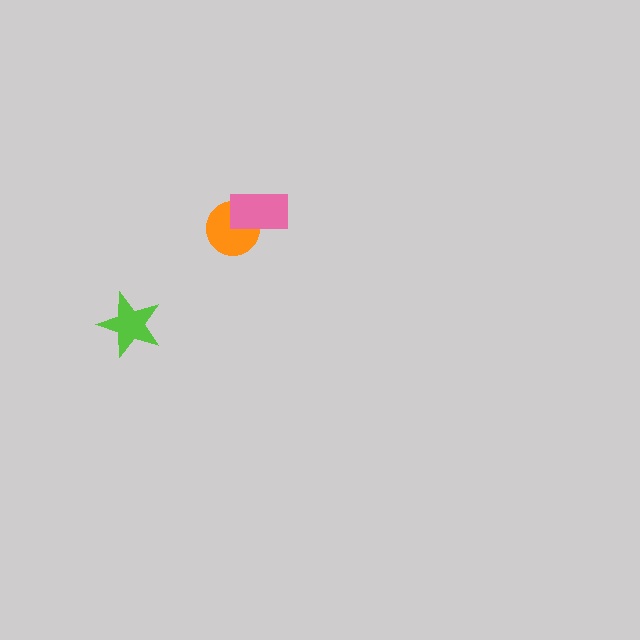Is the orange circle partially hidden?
Yes, it is partially covered by another shape.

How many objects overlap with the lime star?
0 objects overlap with the lime star.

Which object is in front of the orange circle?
The pink rectangle is in front of the orange circle.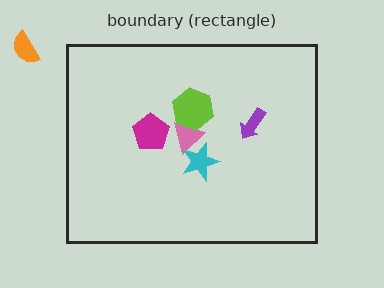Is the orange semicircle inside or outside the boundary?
Outside.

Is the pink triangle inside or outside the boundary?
Inside.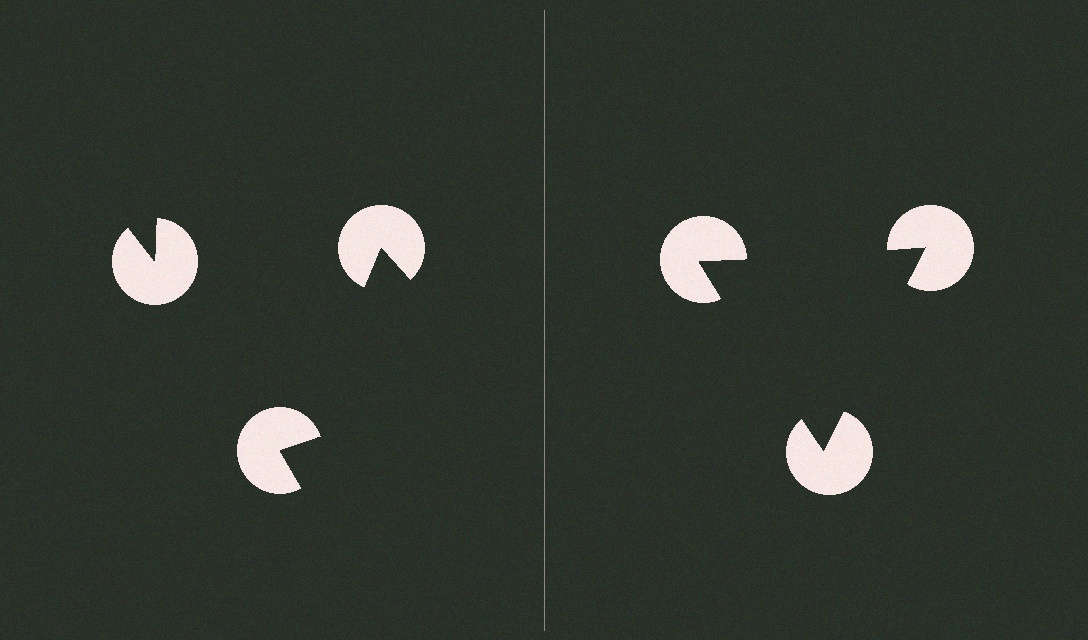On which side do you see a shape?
An illusory triangle appears on the right side. On the left side the wedge cuts are rotated, so no coherent shape forms.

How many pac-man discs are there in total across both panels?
6 — 3 on each side.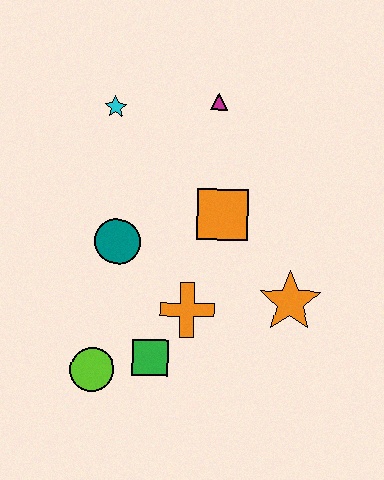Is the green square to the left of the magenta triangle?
Yes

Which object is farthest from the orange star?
The cyan star is farthest from the orange star.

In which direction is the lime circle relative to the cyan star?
The lime circle is below the cyan star.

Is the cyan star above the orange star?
Yes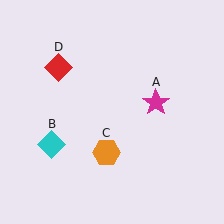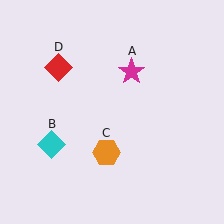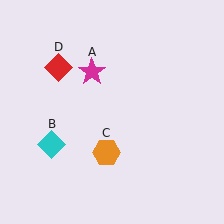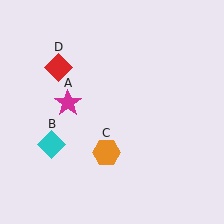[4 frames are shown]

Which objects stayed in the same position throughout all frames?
Cyan diamond (object B) and orange hexagon (object C) and red diamond (object D) remained stationary.